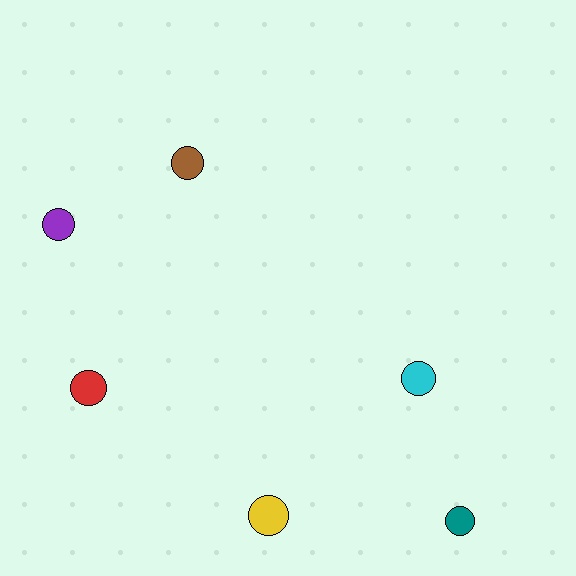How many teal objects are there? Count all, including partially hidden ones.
There is 1 teal object.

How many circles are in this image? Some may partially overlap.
There are 6 circles.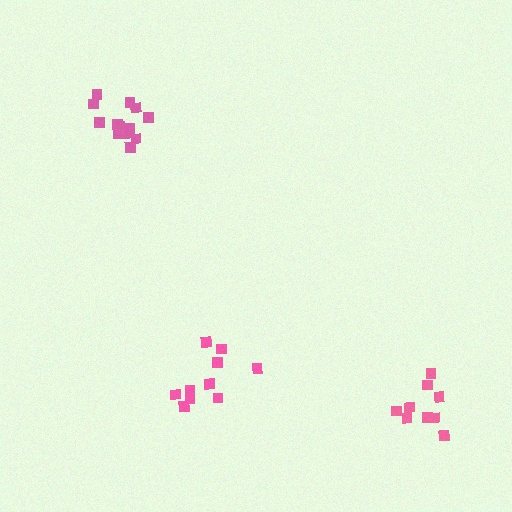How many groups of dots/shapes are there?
There are 3 groups.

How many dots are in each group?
Group 1: 14 dots, Group 2: 10 dots, Group 3: 9 dots (33 total).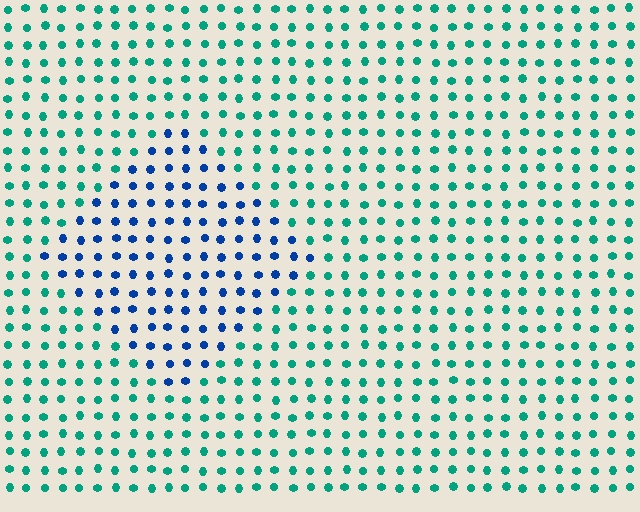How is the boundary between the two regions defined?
The boundary is defined purely by a slight shift in hue (about 51 degrees). Spacing, size, and orientation are identical on both sides.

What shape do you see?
I see a diamond.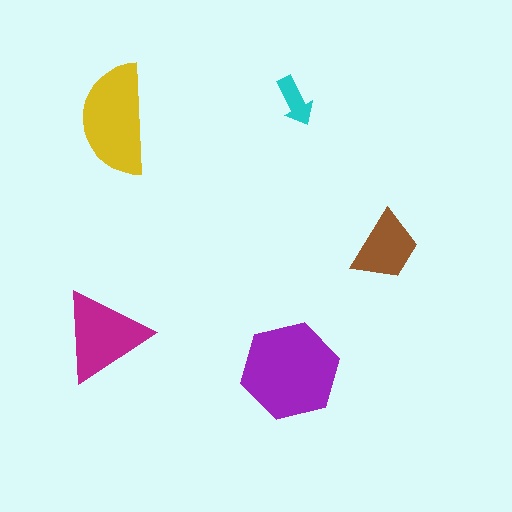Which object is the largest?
The purple hexagon.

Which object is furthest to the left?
The magenta triangle is leftmost.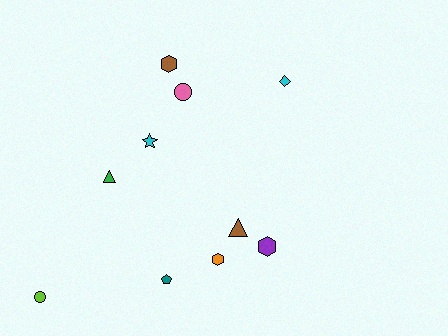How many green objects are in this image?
There is 1 green object.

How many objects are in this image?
There are 10 objects.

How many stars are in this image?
There is 1 star.